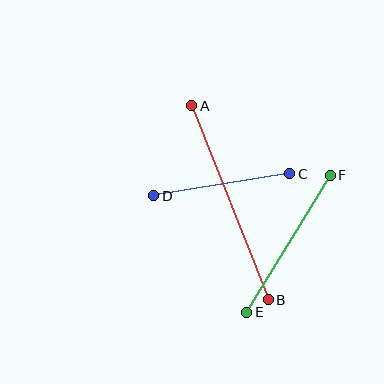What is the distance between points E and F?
The distance is approximately 160 pixels.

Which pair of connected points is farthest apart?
Points A and B are farthest apart.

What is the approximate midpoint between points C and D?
The midpoint is at approximately (222, 185) pixels.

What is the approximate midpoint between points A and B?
The midpoint is at approximately (230, 203) pixels.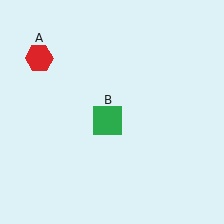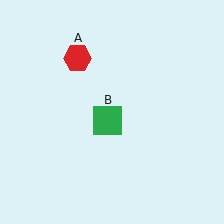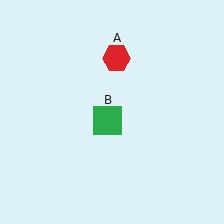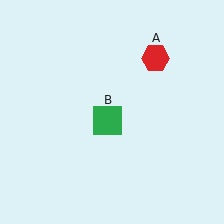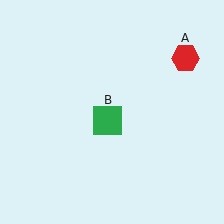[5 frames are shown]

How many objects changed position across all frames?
1 object changed position: red hexagon (object A).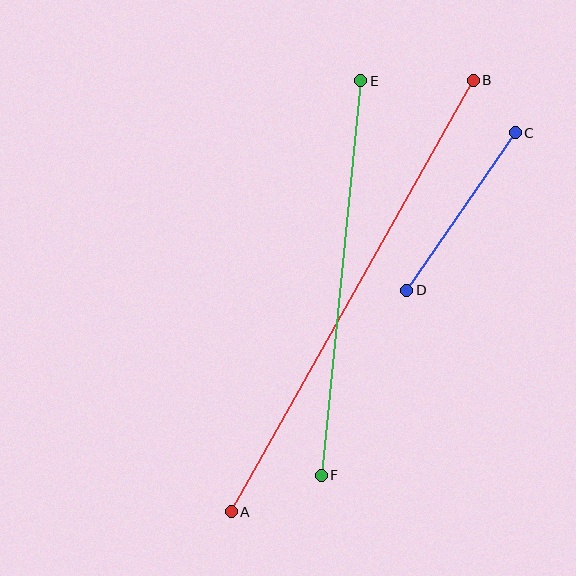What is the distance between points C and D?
The distance is approximately 191 pixels.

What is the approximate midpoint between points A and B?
The midpoint is at approximately (352, 296) pixels.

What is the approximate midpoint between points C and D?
The midpoint is at approximately (461, 212) pixels.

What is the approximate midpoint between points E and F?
The midpoint is at approximately (341, 278) pixels.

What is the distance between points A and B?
The distance is approximately 494 pixels.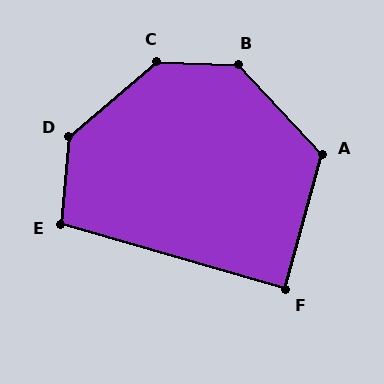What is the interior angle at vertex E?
Approximately 101 degrees (obtuse).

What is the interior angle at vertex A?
Approximately 122 degrees (obtuse).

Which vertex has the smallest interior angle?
F, at approximately 89 degrees.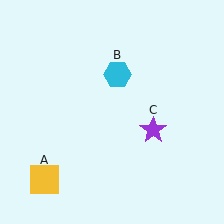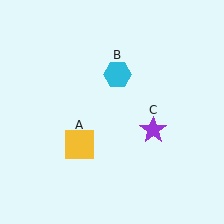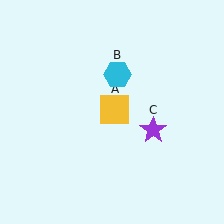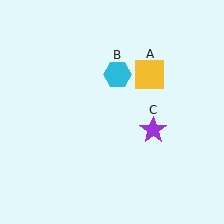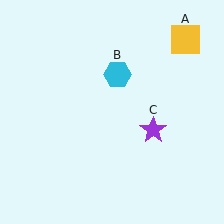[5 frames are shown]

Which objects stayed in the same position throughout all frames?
Cyan hexagon (object B) and purple star (object C) remained stationary.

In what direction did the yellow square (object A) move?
The yellow square (object A) moved up and to the right.